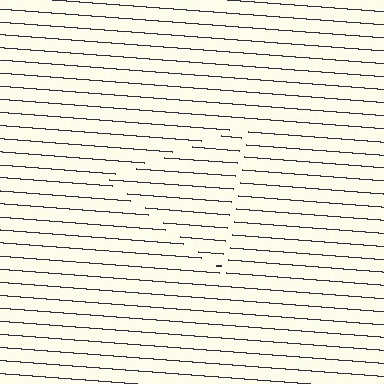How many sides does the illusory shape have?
3 sides — the line-ends trace a triangle.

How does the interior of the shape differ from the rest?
The interior of the shape contains the same grating, shifted by half a period — the contour is defined by the phase discontinuity where line-ends from the inner and outer gratings abut.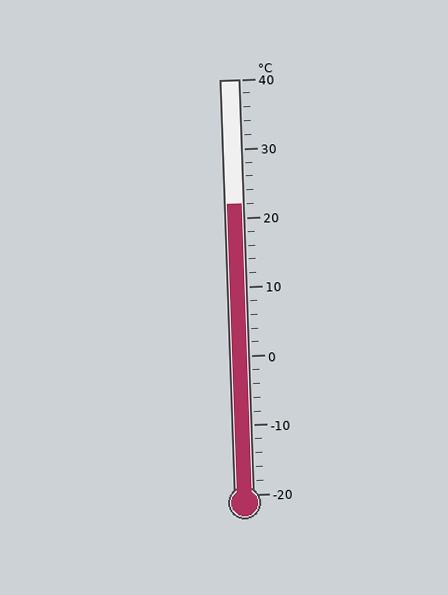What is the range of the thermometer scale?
The thermometer scale ranges from -20°C to 40°C.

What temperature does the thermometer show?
The thermometer shows approximately 22°C.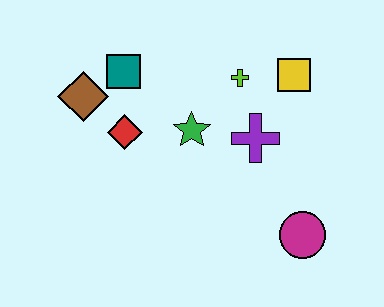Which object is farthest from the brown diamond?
The magenta circle is farthest from the brown diamond.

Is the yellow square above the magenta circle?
Yes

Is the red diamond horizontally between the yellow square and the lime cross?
No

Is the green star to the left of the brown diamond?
No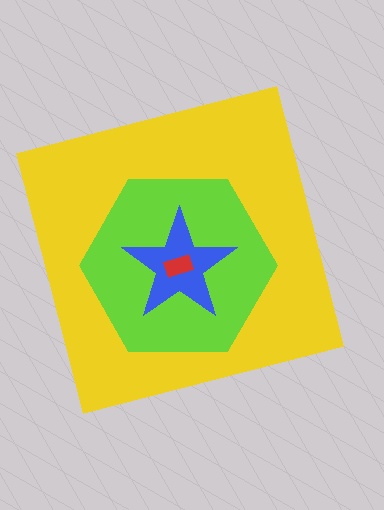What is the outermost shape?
The yellow square.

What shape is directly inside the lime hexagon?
The blue star.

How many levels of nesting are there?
4.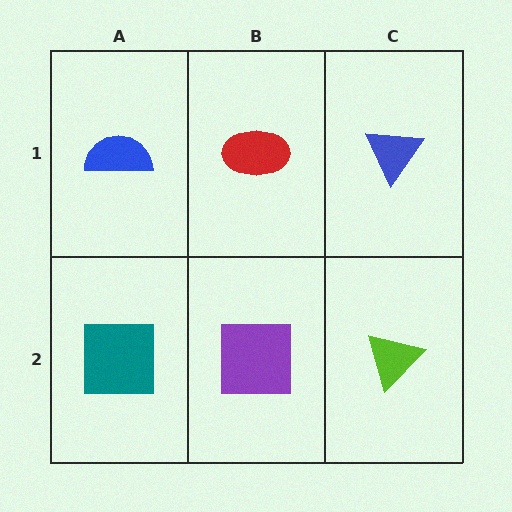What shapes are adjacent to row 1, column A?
A teal square (row 2, column A), a red ellipse (row 1, column B).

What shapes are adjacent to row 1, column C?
A lime triangle (row 2, column C), a red ellipse (row 1, column B).